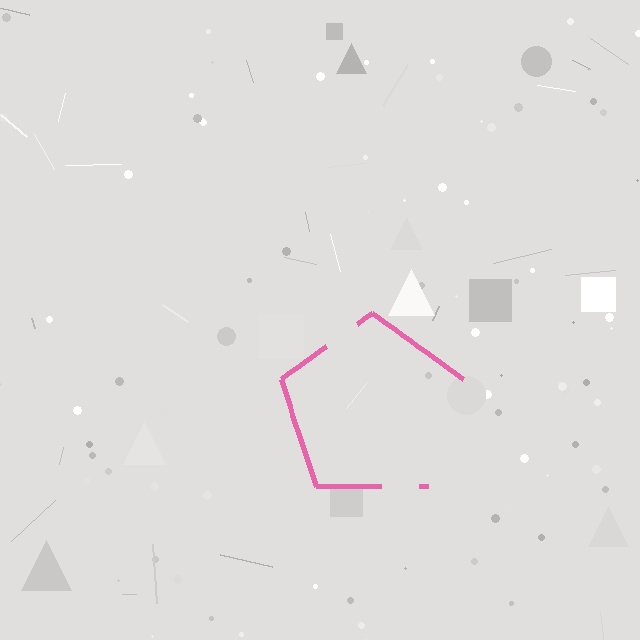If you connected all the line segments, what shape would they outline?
They would outline a pentagon.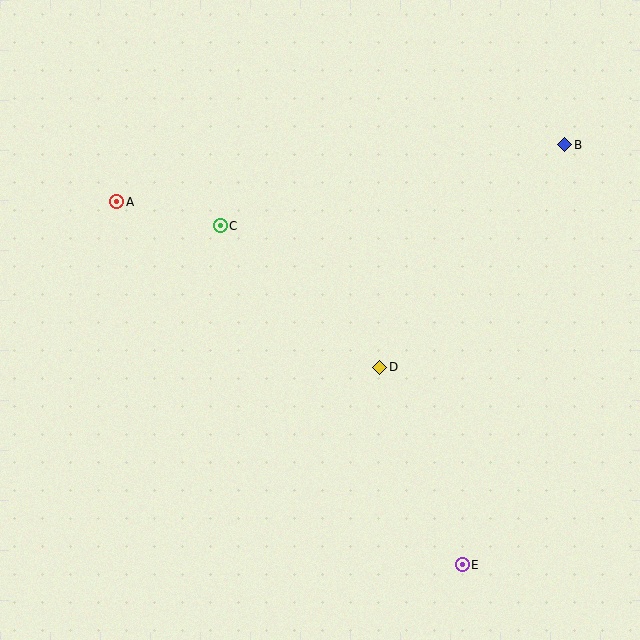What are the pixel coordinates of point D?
Point D is at (380, 367).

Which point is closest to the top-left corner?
Point A is closest to the top-left corner.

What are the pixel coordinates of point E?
Point E is at (462, 565).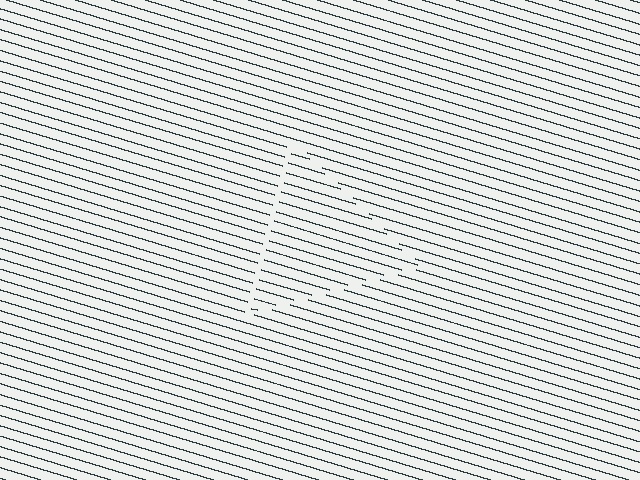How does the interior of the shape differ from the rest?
The interior of the shape contains the same grating, shifted by half a period — the contour is defined by the phase discontinuity where line-ends from the inner and outer gratings abut.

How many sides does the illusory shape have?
3 sides — the line-ends trace a triangle.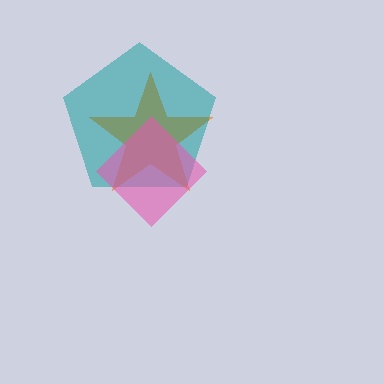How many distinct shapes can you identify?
There are 3 distinct shapes: an orange star, a teal pentagon, a pink diamond.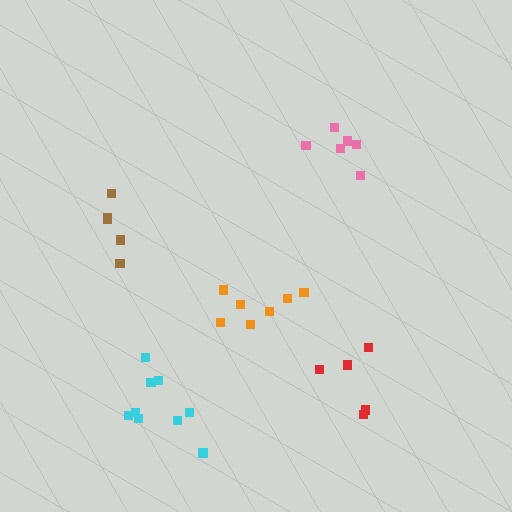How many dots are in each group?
Group 1: 6 dots, Group 2: 5 dots, Group 3: 9 dots, Group 4: 5 dots, Group 5: 7 dots (32 total).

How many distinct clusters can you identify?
There are 5 distinct clusters.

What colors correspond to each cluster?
The clusters are colored: pink, brown, cyan, red, orange.